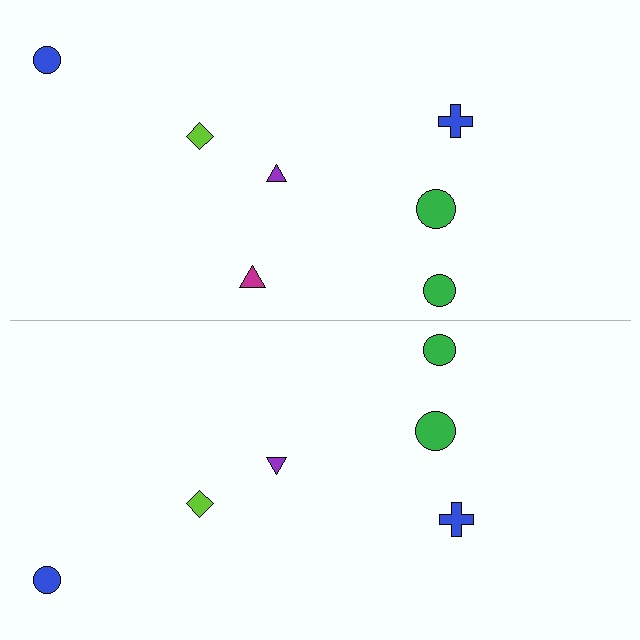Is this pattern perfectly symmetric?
No, the pattern is not perfectly symmetric. A magenta triangle is missing from the bottom side.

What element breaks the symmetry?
A magenta triangle is missing from the bottom side.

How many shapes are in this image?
There are 13 shapes in this image.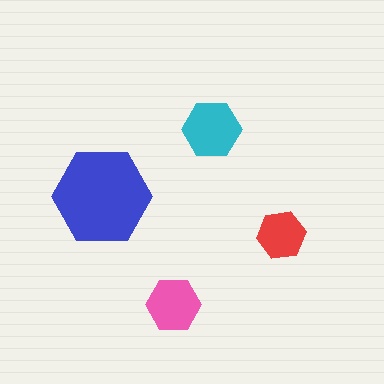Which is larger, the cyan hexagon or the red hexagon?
The cyan one.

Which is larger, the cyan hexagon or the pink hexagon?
The cyan one.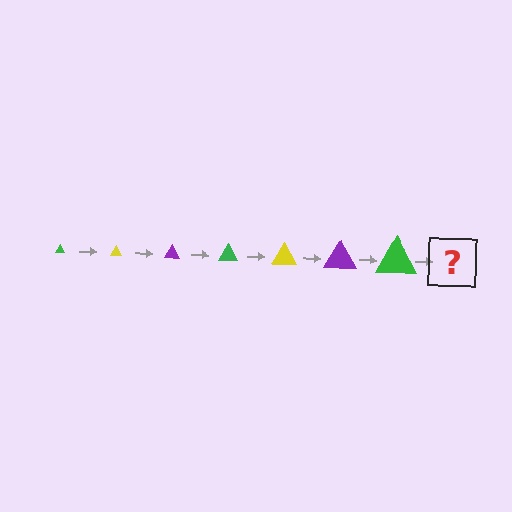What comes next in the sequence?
The next element should be a yellow triangle, larger than the previous one.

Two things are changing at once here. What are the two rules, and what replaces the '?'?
The two rules are that the triangle grows larger each step and the color cycles through green, yellow, and purple. The '?' should be a yellow triangle, larger than the previous one.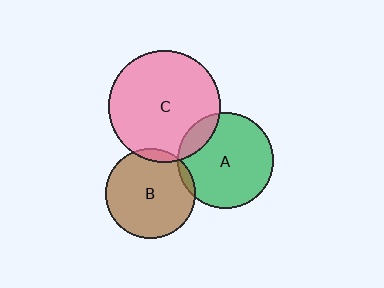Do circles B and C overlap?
Yes.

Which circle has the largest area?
Circle C (pink).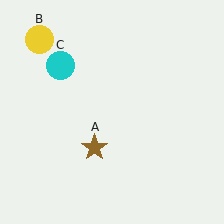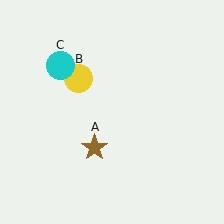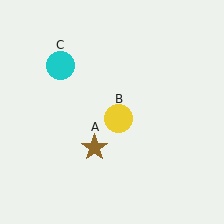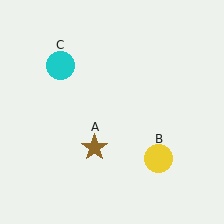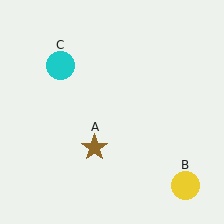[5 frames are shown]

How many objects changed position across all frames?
1 object changed position: yellow circle (object B).